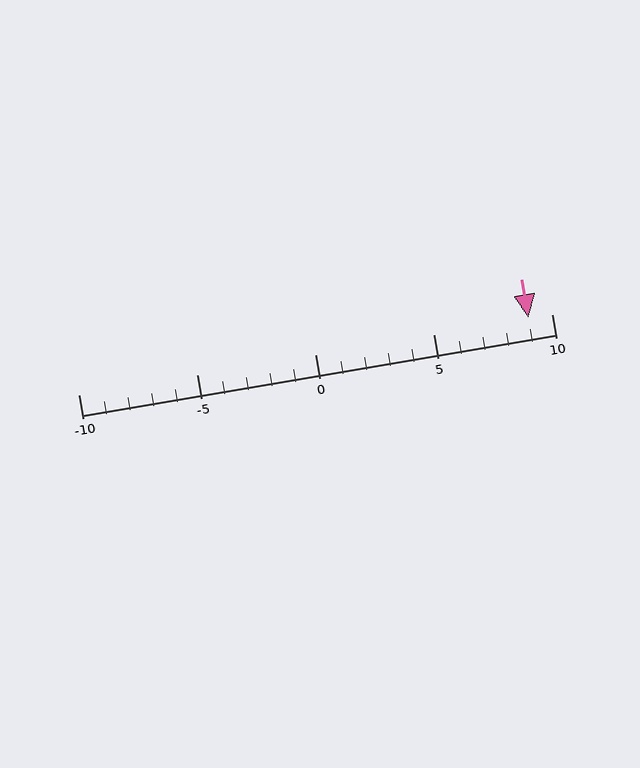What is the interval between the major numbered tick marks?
The major tick marks are spaced 5 units apart.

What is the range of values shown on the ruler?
The ruler shows values from -10 to 10.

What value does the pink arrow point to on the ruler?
The pink arrow points to approximately 9.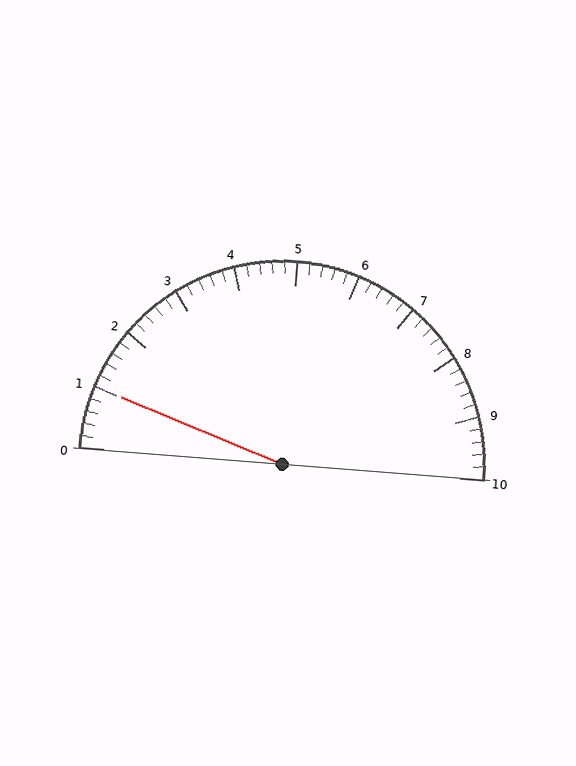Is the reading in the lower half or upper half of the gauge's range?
The reading is in the lower half of the range (0 to 10).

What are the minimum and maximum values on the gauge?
The gauge ranges from 0 to 10.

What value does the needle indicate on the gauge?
The needle indicates approximately 1.0.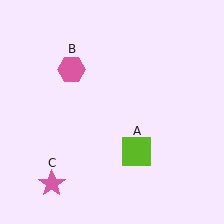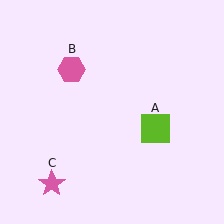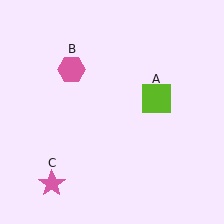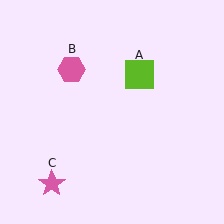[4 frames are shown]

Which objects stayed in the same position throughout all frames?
Pink hexagon (object B) and pink star (object C) remained stationary.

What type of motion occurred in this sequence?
The lime square (object A) rotated counterclockwise around the center of the scene.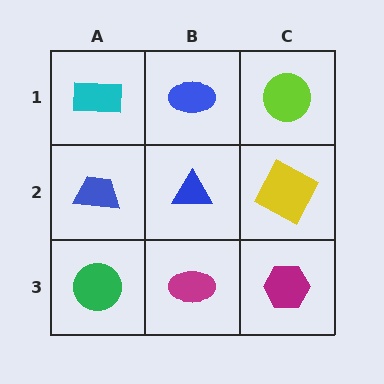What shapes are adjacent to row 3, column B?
A blue triangle (row 2, column B), a green circle (row 3, column A), a magenta hexagon (row 3, column C).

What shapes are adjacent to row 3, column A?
A blue trapezoid (row 2, column A), a magenta ellipse (row 3, column B).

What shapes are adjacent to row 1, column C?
A yellow square (row 2, column C), a blue ellipse (row 1, column B).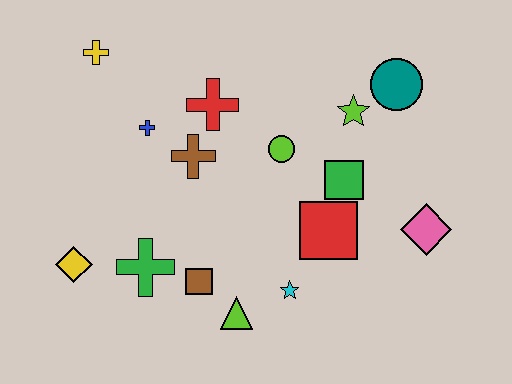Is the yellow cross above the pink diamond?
Yes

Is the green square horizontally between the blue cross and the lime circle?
No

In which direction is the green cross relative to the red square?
The green cross is to the left of the red square.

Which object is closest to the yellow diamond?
The green cross is closest to the yellow diamond.